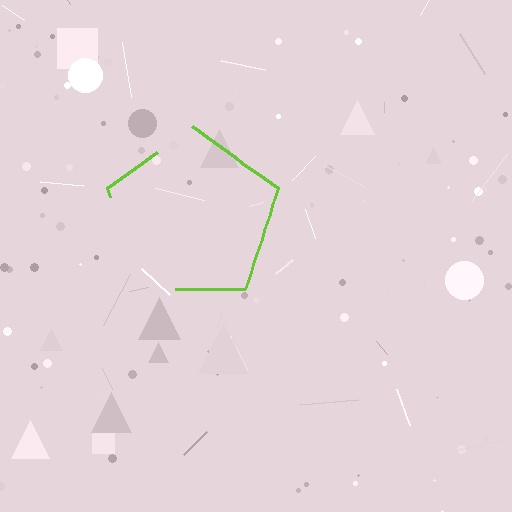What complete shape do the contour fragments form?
The contour fragments form a pentagon.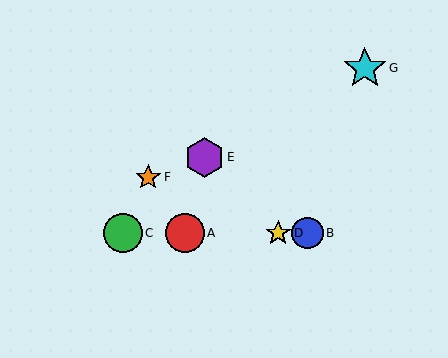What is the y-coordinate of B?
Object B is at y≈233.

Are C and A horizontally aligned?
Yes, both are at y≈233.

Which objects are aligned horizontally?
Objects A, B, C, D are aligned horizontally.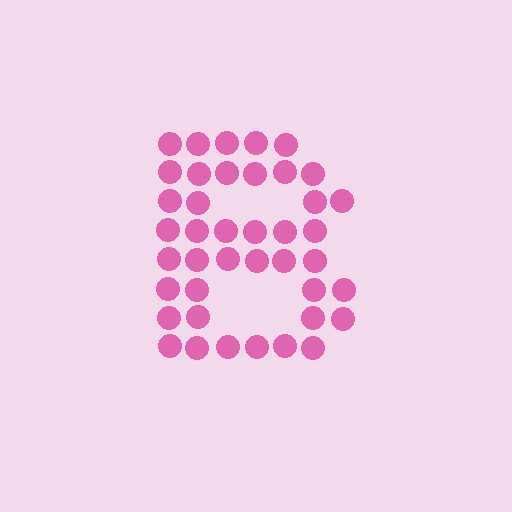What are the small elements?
The small elements are circles.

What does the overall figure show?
The overall figure shows the letter B.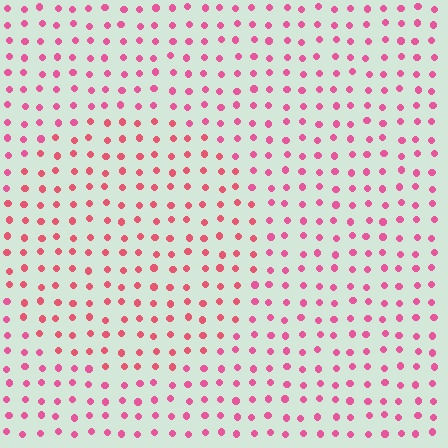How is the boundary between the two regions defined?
The boundary is defined purely by a slight shift in hue (about 18 degrees). Spacing, size, and orientation are identical on both sides.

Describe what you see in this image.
The image is filled with small pink elements in a uniform arrangement. A circle-shaped region is visible where the elements are tinted to a slightly different hue, forming a subtle color boundary.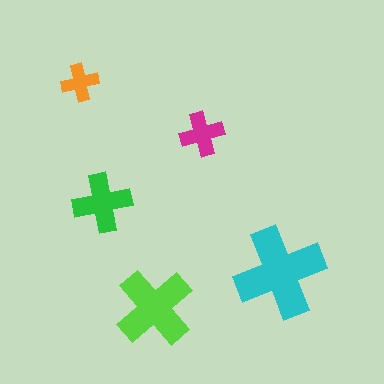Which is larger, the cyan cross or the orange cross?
The cyan one.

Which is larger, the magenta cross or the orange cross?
The magenta one.